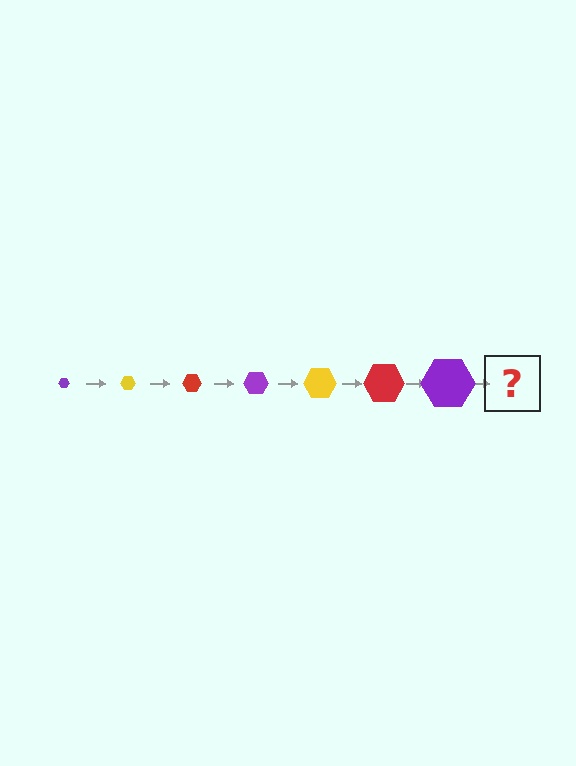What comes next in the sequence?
The next element should be a yellow hexagon, larger than the previous one.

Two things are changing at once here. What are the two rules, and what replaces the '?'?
The two rules are that the hexagon grows larger each step and the color cycles through purple, yellow, and red. The '?' should be a yellow hexagon, larger than the previous one.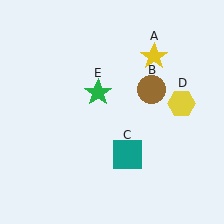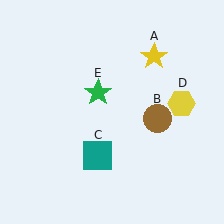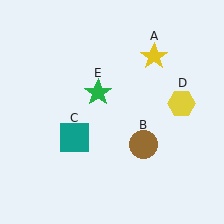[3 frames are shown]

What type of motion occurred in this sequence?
The brown circle (object B), teal square (object C) rotated clockwise around the center of the scene.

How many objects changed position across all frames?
2 objects changed position: brown circle (object B), teal square (object C).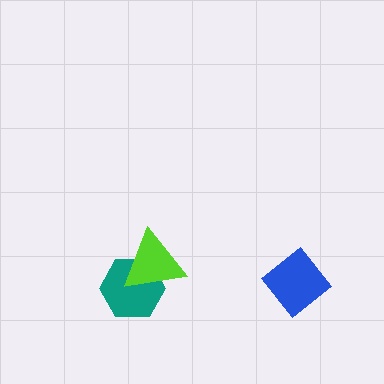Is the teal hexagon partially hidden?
Yes, it is partially covered by another shape.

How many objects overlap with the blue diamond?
0 objects overlap with the blue diamond.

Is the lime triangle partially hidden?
No, no other shape covers it.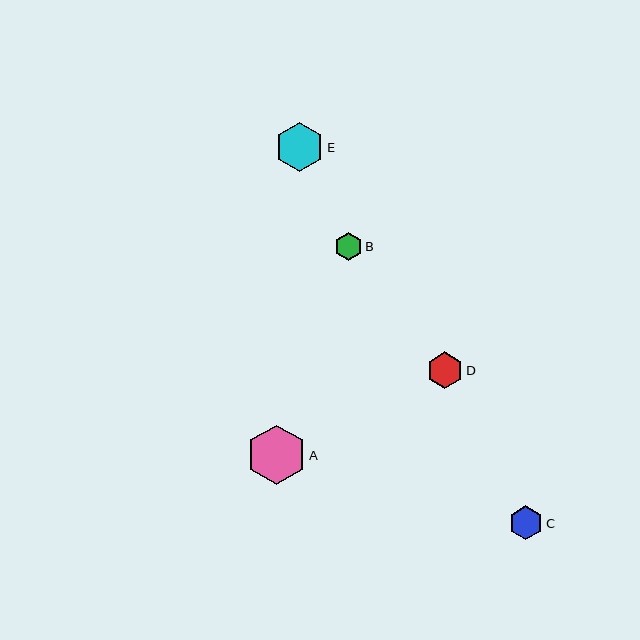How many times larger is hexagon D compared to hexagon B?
Hexagon D is approximately 1.3 times the size of hexagon B.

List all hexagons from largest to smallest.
From largest to smallest: A, E, D, C, B.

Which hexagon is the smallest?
Hexagon B is the smallest with a size of approximately 28 pixels.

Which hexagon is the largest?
Hexagon A is the largest with a size of approximately 60 pixels.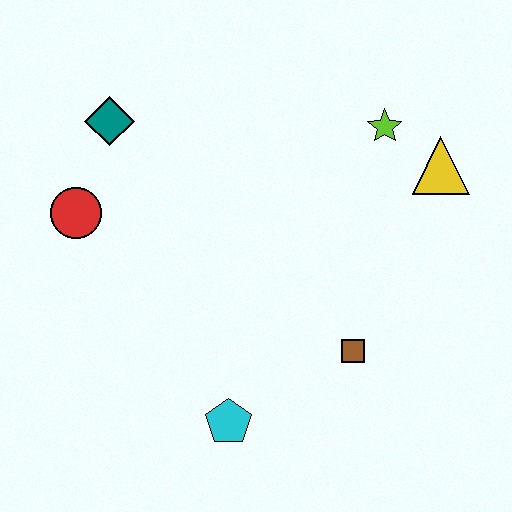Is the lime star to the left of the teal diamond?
No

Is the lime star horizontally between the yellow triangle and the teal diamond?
Yes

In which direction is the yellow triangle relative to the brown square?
The yellow triangle is above the brown square.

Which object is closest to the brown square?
The cyan pentagon is closest to the brown square.